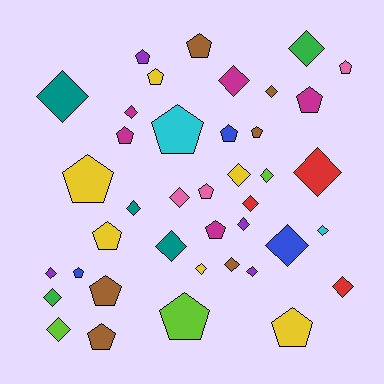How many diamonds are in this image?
There are 22 diamonds.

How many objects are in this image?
There are 40 objects.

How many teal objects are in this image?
There are 3 teal objects.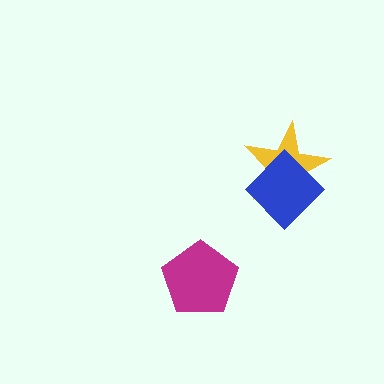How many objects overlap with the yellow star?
1 object overlaps with the yellow star.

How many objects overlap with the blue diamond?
1 object overlaps with the blue diamond.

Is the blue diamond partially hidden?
No, no other shape covers it.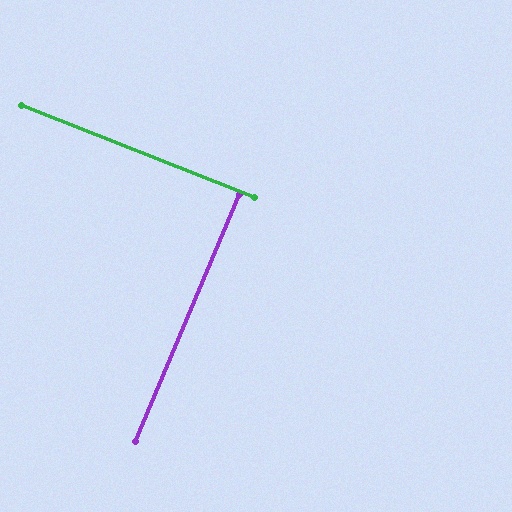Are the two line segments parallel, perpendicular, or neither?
Perpendicular — they meet at approximately 89°.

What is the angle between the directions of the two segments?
Approximately 89 degrees.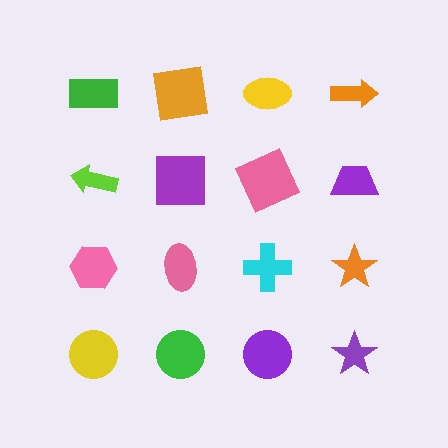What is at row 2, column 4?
A purple trapezoid.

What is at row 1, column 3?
A yellow ellipse.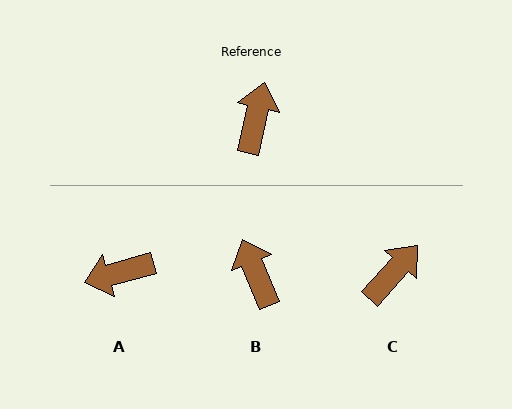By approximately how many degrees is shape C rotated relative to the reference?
Approximately 29 degrees clockwise.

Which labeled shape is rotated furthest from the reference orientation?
A, about 119 degrees away.